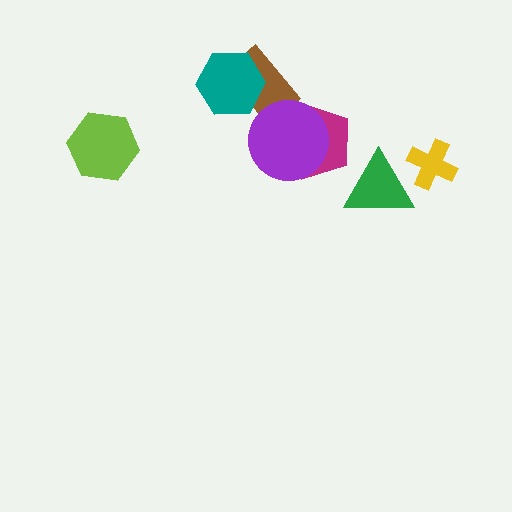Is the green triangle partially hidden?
No, no other shape covers it.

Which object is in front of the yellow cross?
The green triangle is in front of the yellow cross.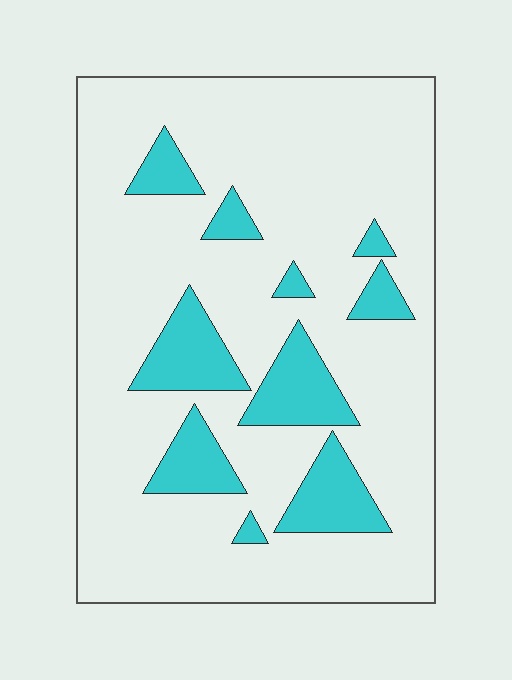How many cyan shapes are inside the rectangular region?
10.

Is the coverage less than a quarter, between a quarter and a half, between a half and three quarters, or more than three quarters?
Less than a quarter.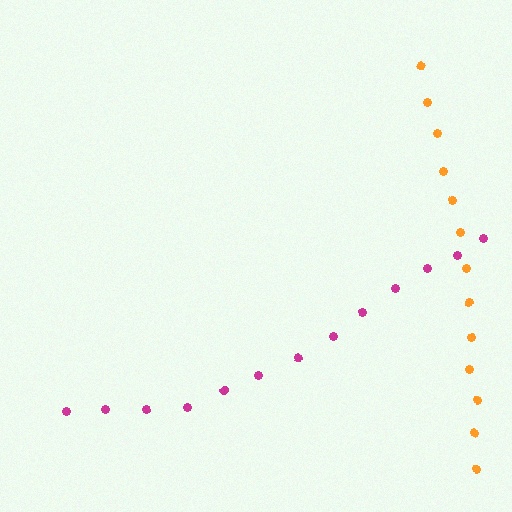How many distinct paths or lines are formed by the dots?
There are 2 distinct paths.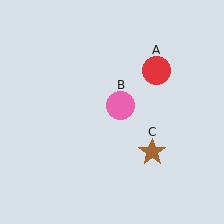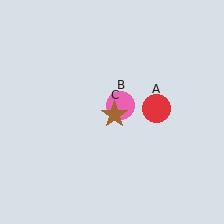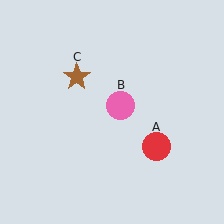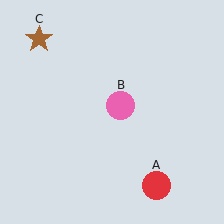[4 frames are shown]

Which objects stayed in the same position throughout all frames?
Pink circle (object B) remained stationary.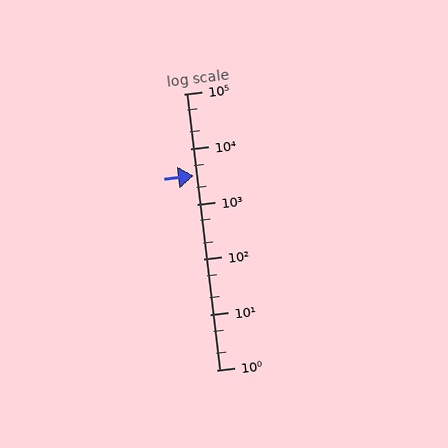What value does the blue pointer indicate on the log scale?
The pointer indicates approximately 3300.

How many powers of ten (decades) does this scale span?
The scale spans 5 decades, from 1 to 100000.